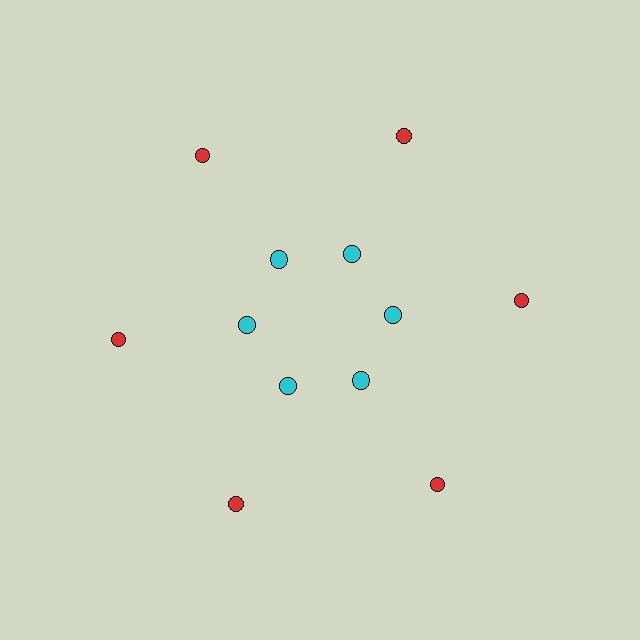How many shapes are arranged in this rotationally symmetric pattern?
There are 12 shapes, arranged in 6 groups of 2.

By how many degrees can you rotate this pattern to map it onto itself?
The pattern maps onto itself every 60 degrees of rotation.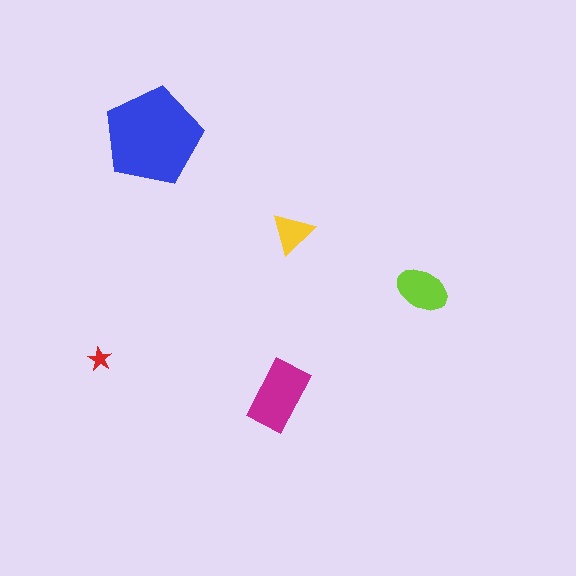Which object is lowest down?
The magenta rectangle is bottommost.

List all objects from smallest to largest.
The red star, the yellow triangle, the lime ellipse, the magenta rectangle, the blue pentagon.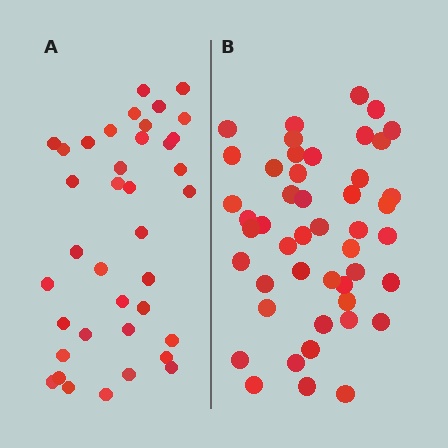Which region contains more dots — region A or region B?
Region B (the right region) has more dots.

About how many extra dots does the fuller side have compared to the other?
Region B has roughly 8 or so more dots than region A.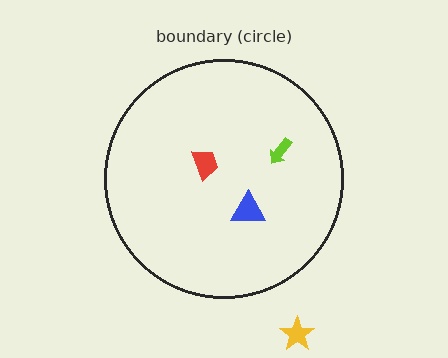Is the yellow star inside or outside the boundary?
Outside.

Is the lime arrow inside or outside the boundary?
Inside.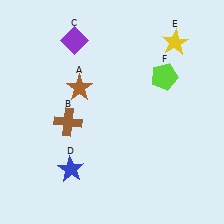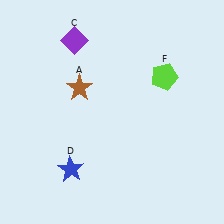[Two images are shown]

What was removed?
The yellow star (E), the brown cross (B) were removed in Image 2.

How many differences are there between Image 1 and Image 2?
There are 2 differences between the two images.